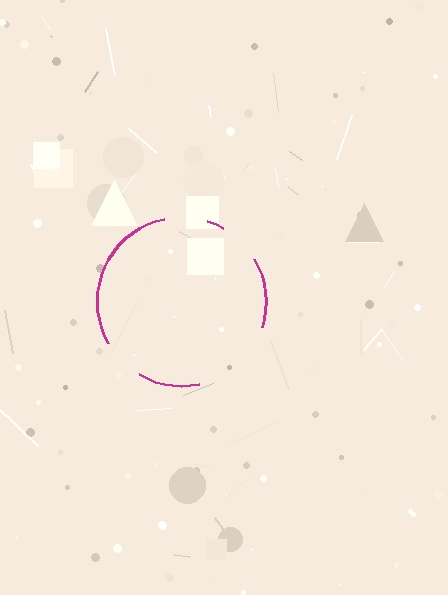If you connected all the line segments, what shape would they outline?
They would outline a circle.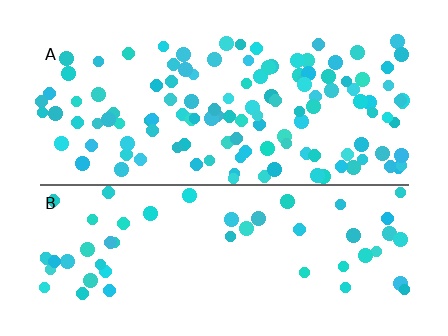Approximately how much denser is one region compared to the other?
Approximately 2.3× — region A over region B.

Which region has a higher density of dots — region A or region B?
A (the top).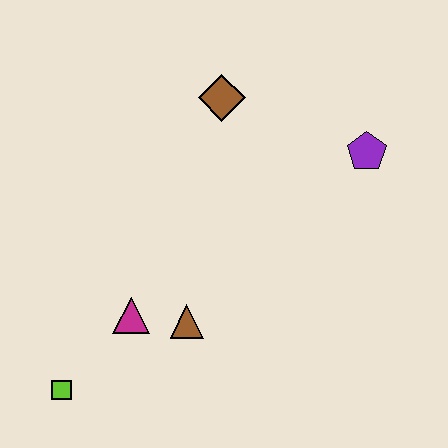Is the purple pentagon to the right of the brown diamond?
Yes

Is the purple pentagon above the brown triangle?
Yes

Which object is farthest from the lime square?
The purple pentagon is farthest from the lime square.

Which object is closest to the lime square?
The magenta triangle is closest to the lime square.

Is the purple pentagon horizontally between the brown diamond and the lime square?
No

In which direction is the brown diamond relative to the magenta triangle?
The brown diamond is above the magenta triangle.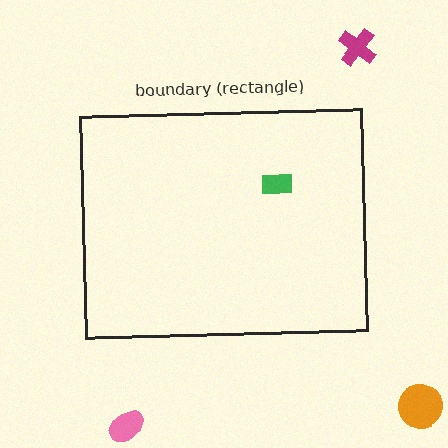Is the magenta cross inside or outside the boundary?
Outside.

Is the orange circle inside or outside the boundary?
Outside.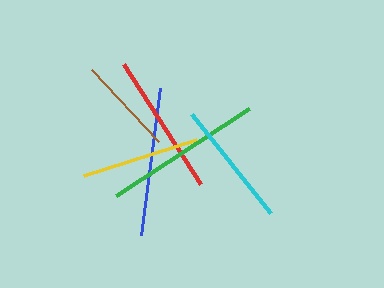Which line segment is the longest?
The green line is the longest at approximately 159 pixels.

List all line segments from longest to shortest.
From longest to shortest: green, blue, red, cyan, yellow, brown.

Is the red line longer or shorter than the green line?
The green line is longer than the red line.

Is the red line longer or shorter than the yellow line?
The red line is longer than the yellow line.